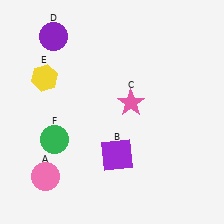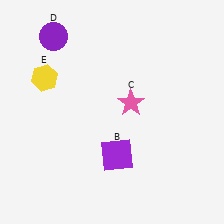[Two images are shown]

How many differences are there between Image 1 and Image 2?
There are 2 differences between the two images.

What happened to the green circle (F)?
The green circle (F) was removed in Image 2. It was in the bottom-left area of Image 1.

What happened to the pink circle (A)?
The pink circle (A) was removed in Image 2. It was in the bottom-left area of Image 1.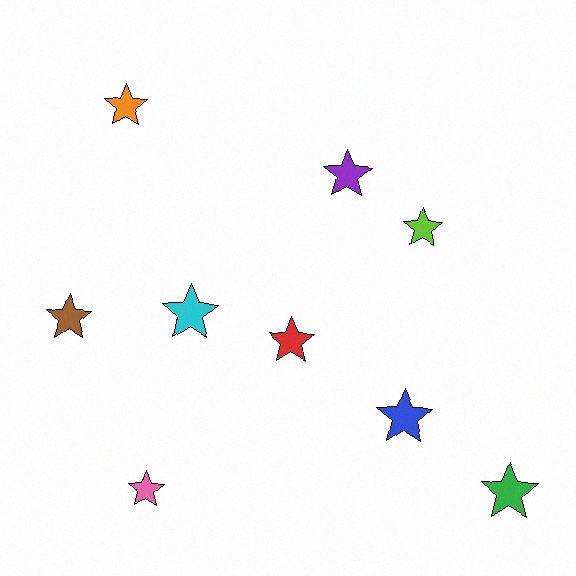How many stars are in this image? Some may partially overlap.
There are 9 stars.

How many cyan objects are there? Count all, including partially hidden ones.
There is 1 cyan object.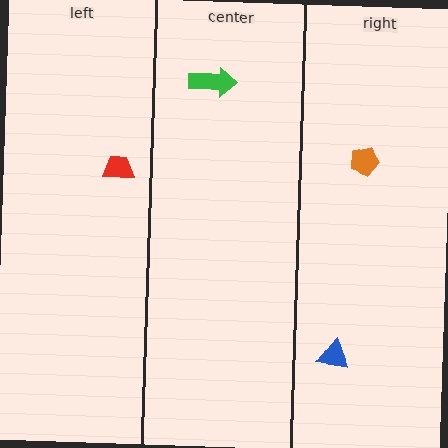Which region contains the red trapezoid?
The left region.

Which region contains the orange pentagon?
The right region.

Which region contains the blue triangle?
The right region.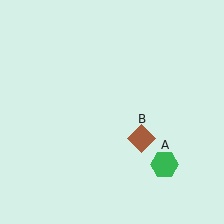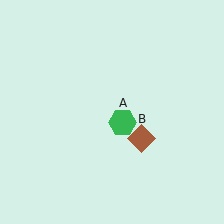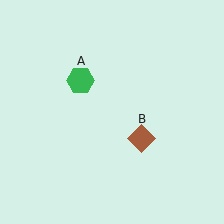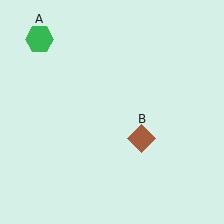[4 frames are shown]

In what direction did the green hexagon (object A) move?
The green hexagon (object A) moved up and to the left.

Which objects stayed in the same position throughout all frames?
Brown diamond (object B) remained stationary.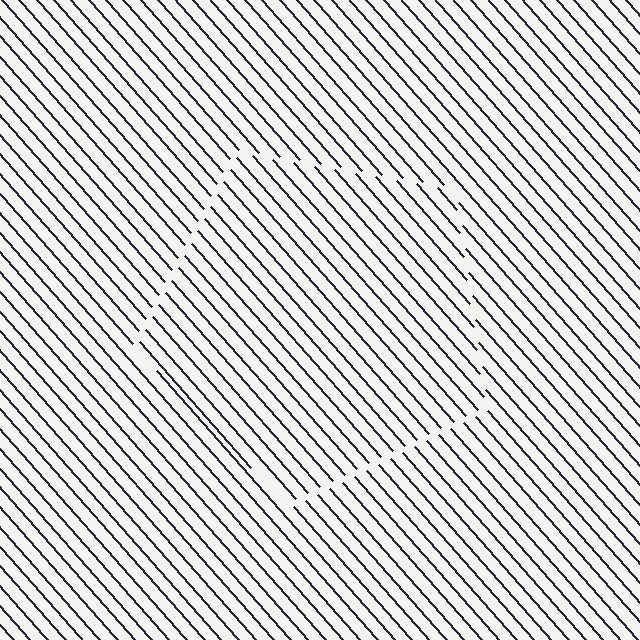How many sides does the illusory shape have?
5 sides — the line-ends trace a pentagon.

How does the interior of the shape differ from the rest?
The interior of the shape contains the same grating, shifted by half a period — the contour is defined by the phase discontinuity where line-ends from the inner and outer gratings abut.